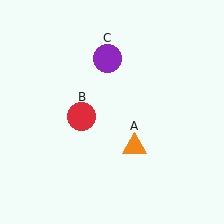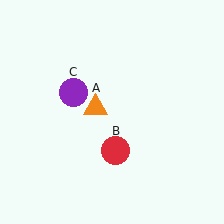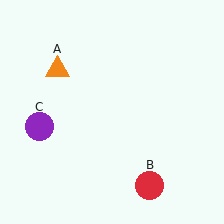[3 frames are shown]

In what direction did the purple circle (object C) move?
The purple circle (object C) moved down and to the left.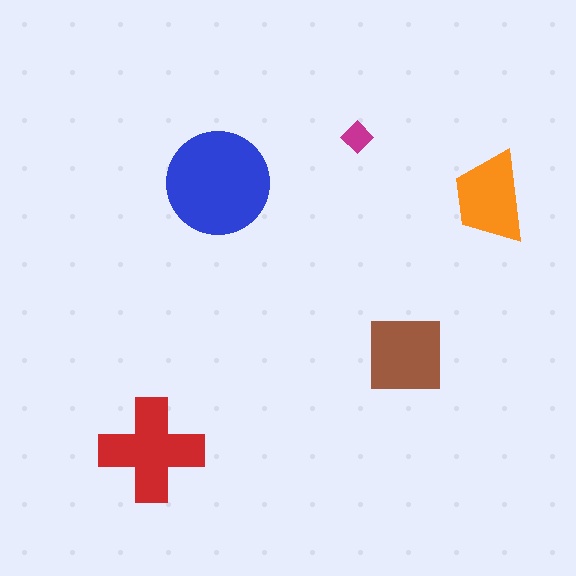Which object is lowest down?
The red cross is bottommost.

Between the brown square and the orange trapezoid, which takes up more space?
The brown square.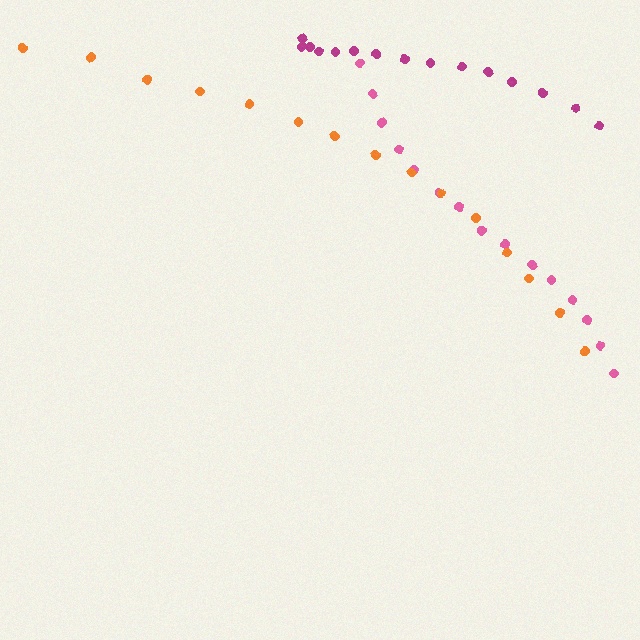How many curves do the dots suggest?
There are 3 distinct paths.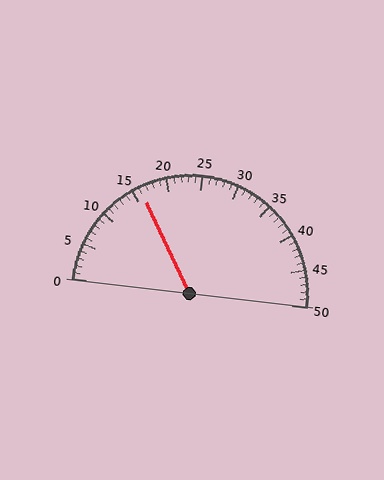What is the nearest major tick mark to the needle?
The nearest major tick mark is 15.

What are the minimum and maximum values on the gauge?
The gauge ranges from 0 to 50.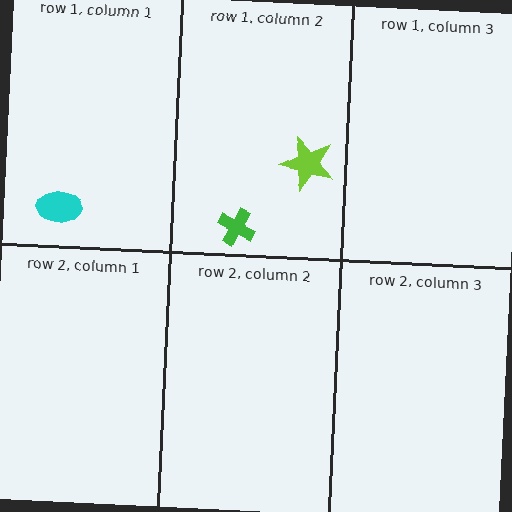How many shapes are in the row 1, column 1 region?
1.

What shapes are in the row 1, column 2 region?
The green cross, the lime star.